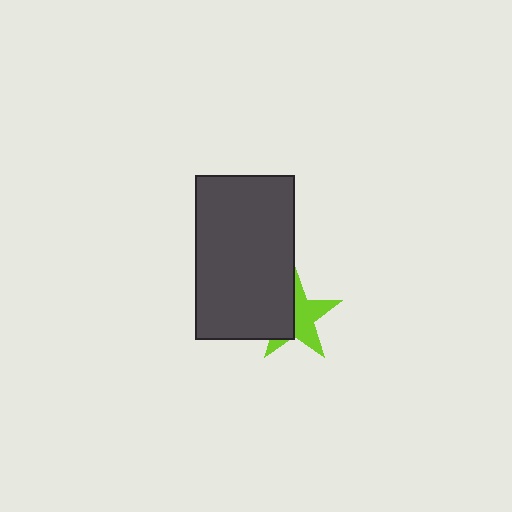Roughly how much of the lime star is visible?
About half of it is visible (roughly 54%).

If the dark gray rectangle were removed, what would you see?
You would see the complete lime star.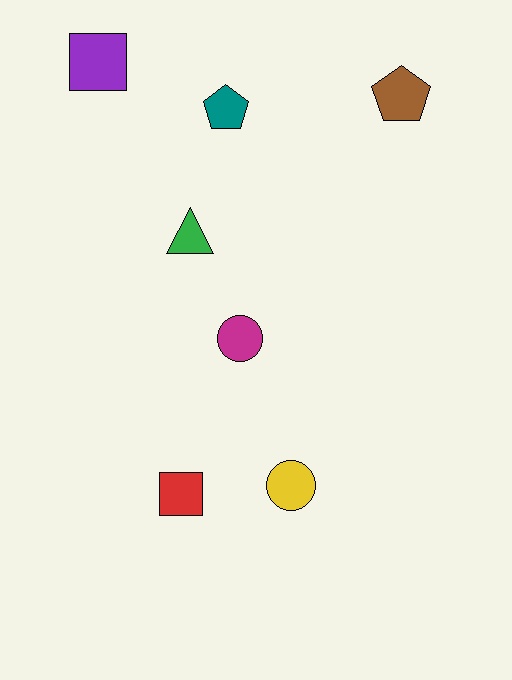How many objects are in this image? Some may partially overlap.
There are 7 objects.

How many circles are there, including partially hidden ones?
There are 2 circles.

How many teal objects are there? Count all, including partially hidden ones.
There is 1 teal object.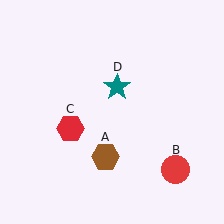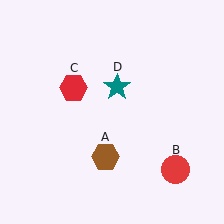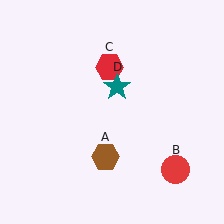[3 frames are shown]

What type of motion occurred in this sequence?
The red hexagon (object C) rotated clockwise around the center of the scene.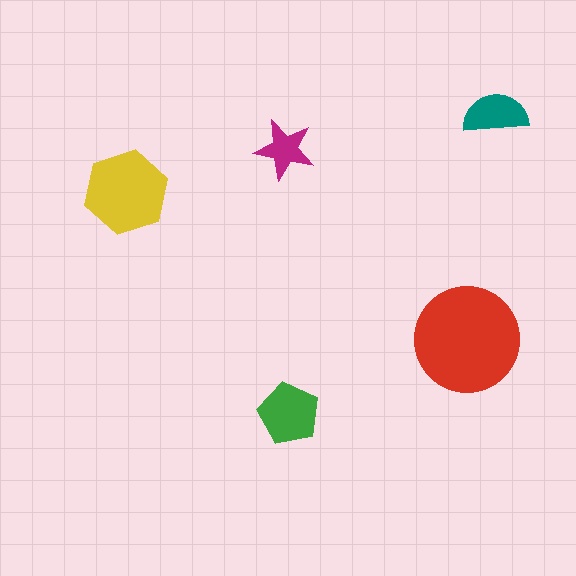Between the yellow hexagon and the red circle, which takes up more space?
The red circle.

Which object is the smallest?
The magenta star.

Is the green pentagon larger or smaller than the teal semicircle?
Larger.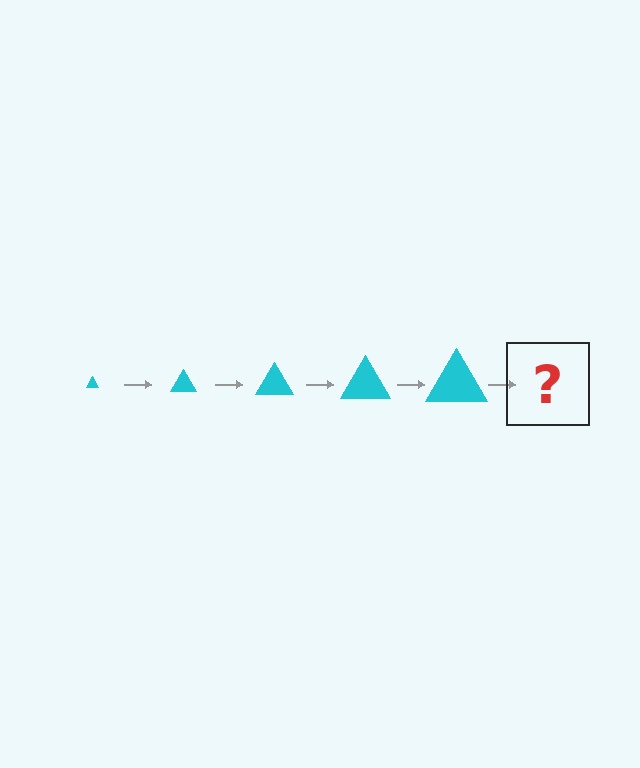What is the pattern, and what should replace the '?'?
The pattern is that the triangle gets progressively larger each step. The '?' should be a cyan triangle, larger than the previous one.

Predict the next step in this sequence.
The next step is a cyan triangle, larger than the previous one.